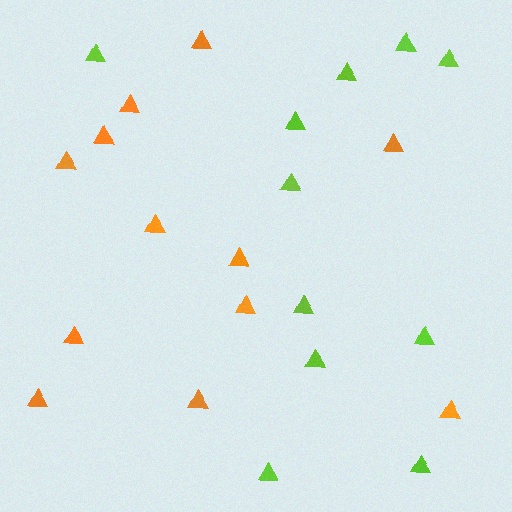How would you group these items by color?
There are 2 groups: one group of lime triangles (11) and one group of orange triangles (12).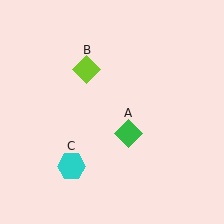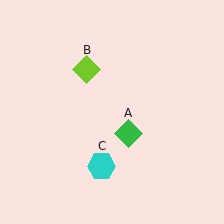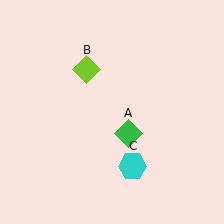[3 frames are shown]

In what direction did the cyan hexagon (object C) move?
The cyan hexagon (object C) moved right.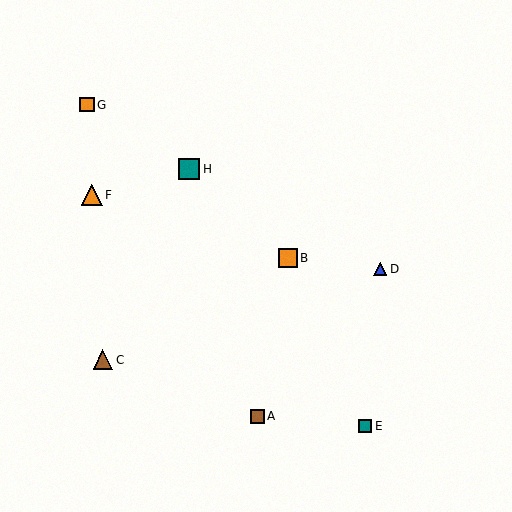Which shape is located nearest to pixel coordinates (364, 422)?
The teal square (labeled E) at (365, 426) is nearest to that location.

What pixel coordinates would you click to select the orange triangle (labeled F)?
Click at (92, 195) to select the orange triangle F.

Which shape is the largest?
The teal square (labeled H) is the largest.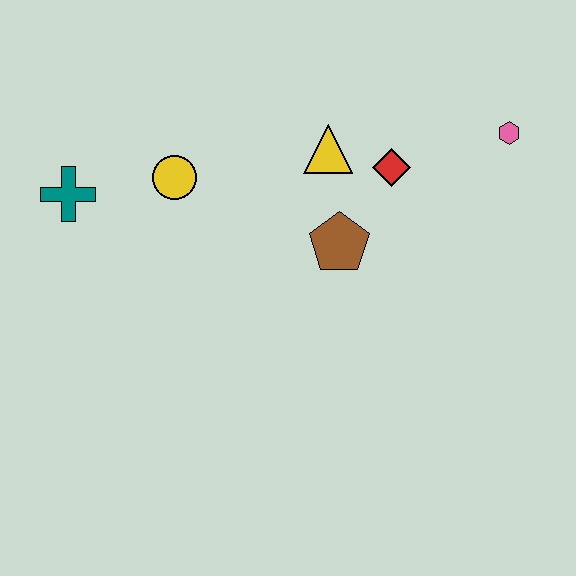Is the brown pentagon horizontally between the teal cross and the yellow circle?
No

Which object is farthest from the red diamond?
The teal cross is farthest from the red diamond.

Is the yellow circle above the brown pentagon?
Yes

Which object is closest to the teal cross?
The yellow circle is closest to the teal cross.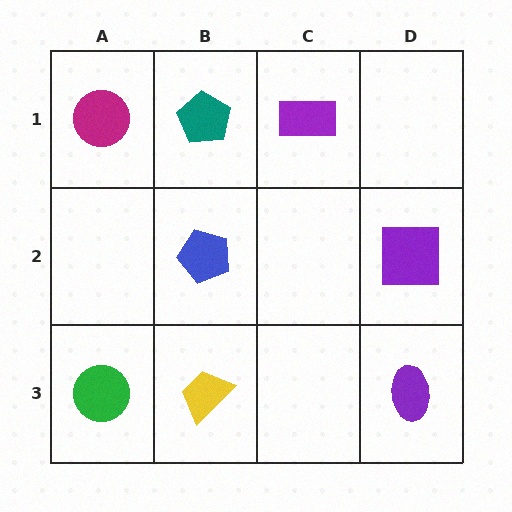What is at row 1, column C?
A purple rectangle.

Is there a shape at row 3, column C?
No, that cell is empty.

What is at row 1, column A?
A magenta circle.